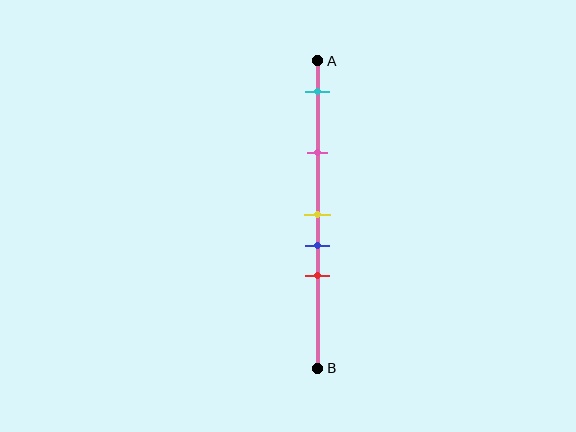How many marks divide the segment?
There are 5 marks dividing the segment.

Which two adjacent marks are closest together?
The yellow and blue marks are the closest adjacent pair.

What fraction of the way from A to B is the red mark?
The red mark is approximately 70% (0.7) of the way from A to B.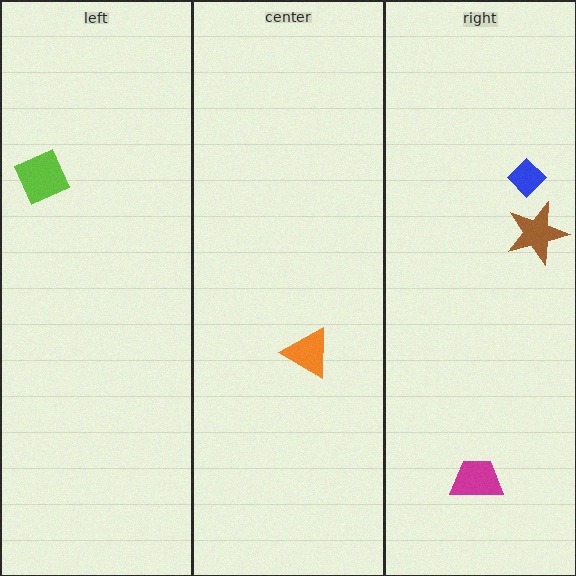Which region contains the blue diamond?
The right region.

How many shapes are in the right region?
3.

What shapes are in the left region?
The lime square.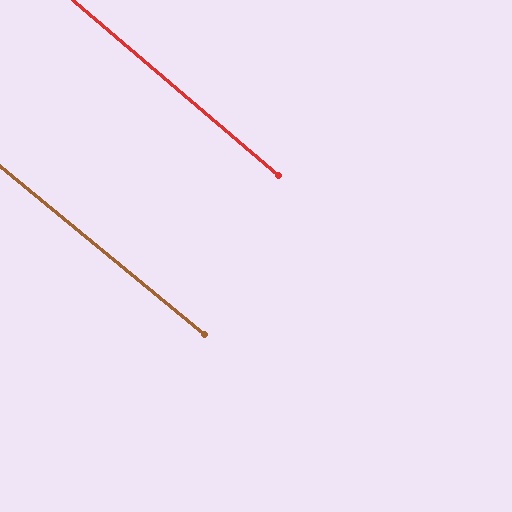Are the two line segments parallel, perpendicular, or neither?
Parallel — their directions differ by only 1.2°.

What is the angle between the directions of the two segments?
Approximately 1 degree.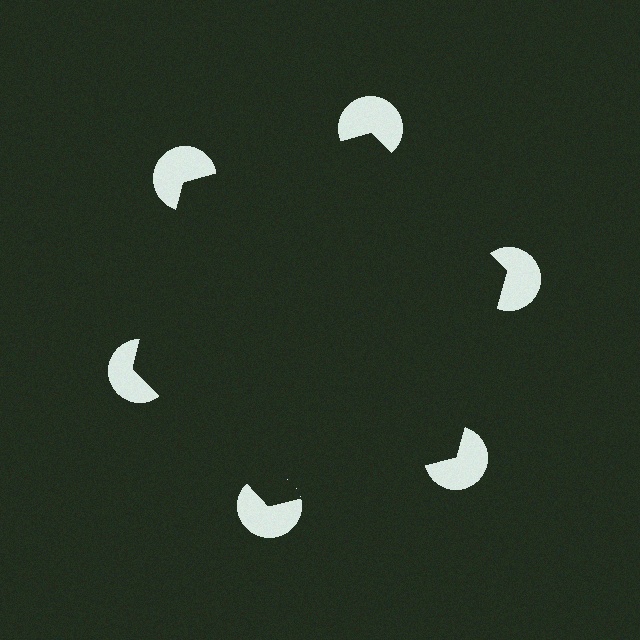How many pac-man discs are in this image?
There are 6 — one at each vertex of the illusory hexagon.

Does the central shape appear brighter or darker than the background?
It typically appears slightly darker than the background, even though no actual brightness change is drawn.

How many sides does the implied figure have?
6 sides.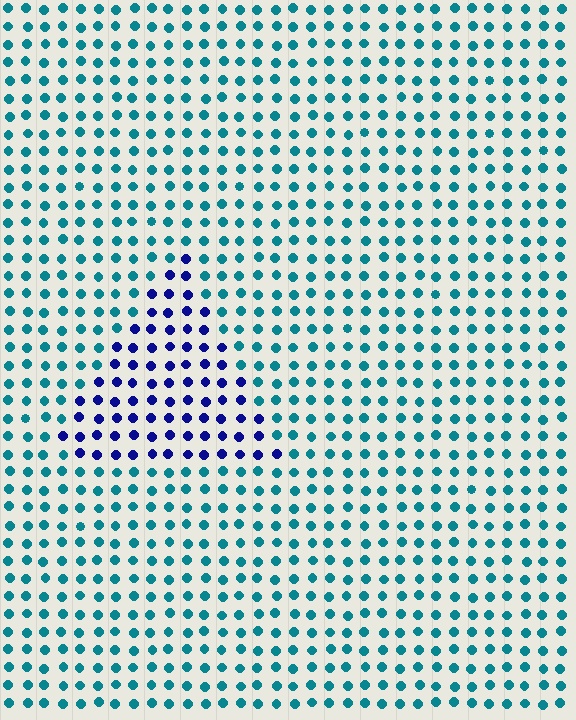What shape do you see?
I see a triangle.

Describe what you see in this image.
The image is filled with small teal elements in a uniform arrangement. A triangle-shaped region is visible where the elements are tinted to a slightly different hue, forming a subtle color boundary.